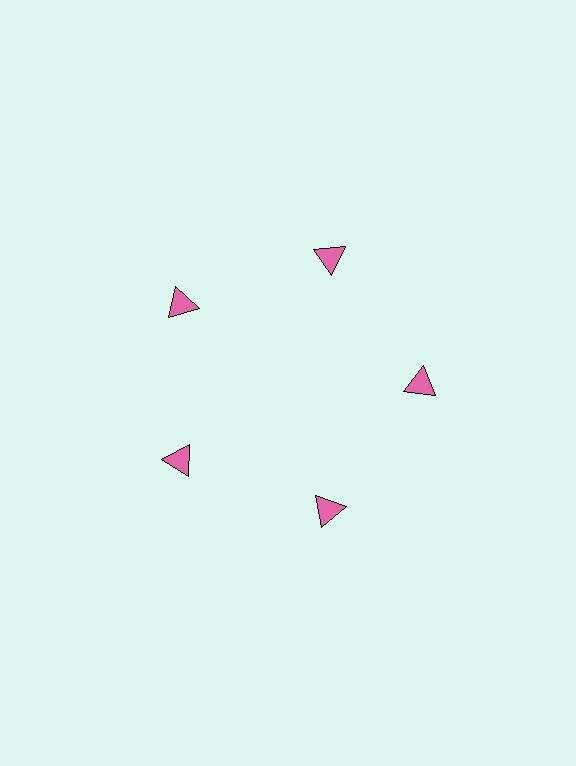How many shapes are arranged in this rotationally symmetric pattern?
There are 5 shapes, arranged in 5 groups of 1.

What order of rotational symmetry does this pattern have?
This pattern has 5-fold rotational symmetry.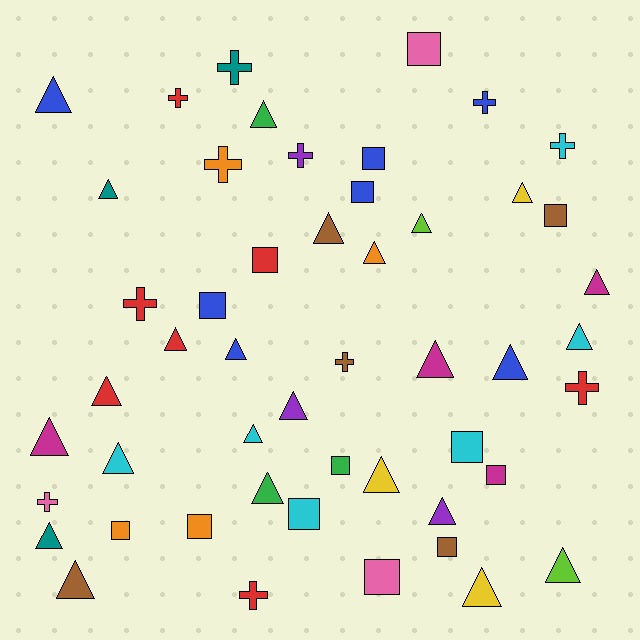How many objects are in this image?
There are 50 objects.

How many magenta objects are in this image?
There are 4 magenta objects.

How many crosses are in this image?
There are 11 crosses.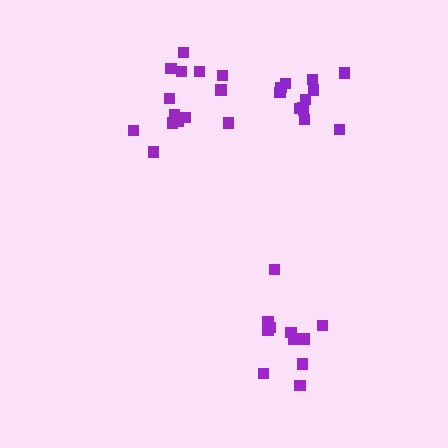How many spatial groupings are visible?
There are 3 spatial groupings.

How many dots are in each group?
Group 1: 11 dots, Group 2: 14 dots, Group 3: 12 dots (37 total).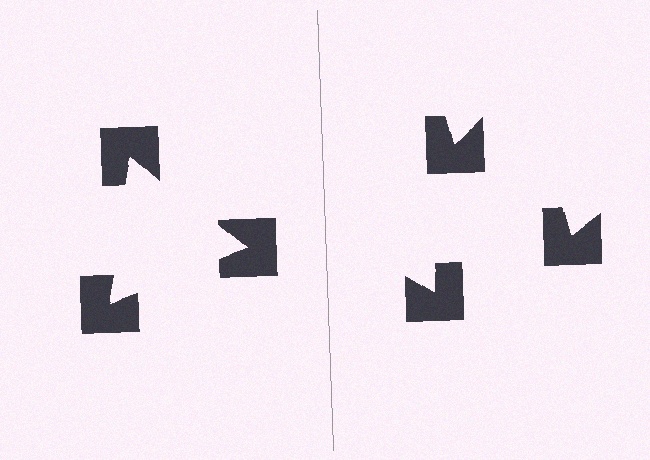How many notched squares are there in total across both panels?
6 — 3 on each side.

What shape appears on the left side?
An illusory triangle.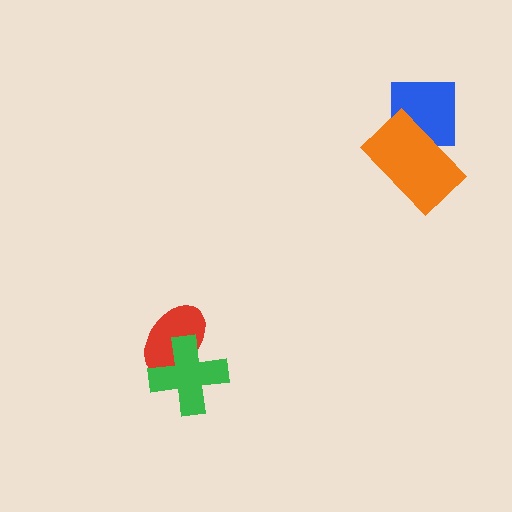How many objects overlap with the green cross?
1 object overlaps with the green cross.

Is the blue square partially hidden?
Yes, it is partially covered by another shape.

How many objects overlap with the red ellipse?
1 object overlaps with the red ellipse.